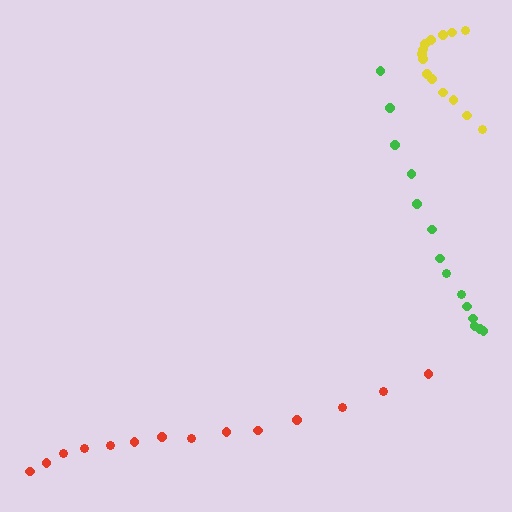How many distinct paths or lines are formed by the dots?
There are 3 distinct paths.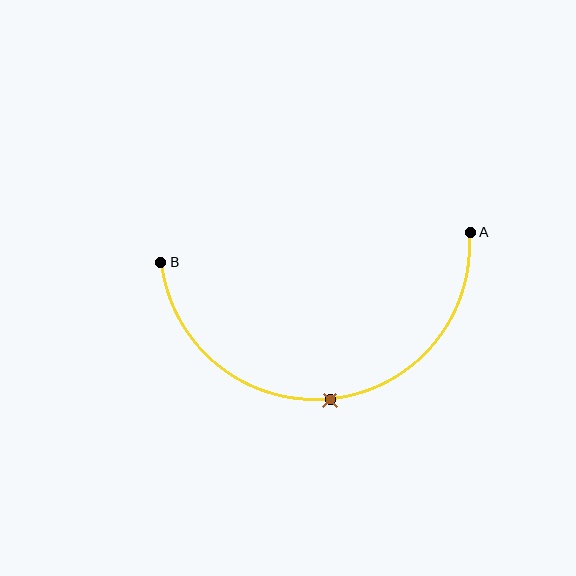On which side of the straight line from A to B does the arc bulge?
The arc bulges below the straight line connecting A and B.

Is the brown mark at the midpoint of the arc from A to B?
Yes. The brown mark lies on the arc at equal arc-length from both A and B — it is the arc midpoint.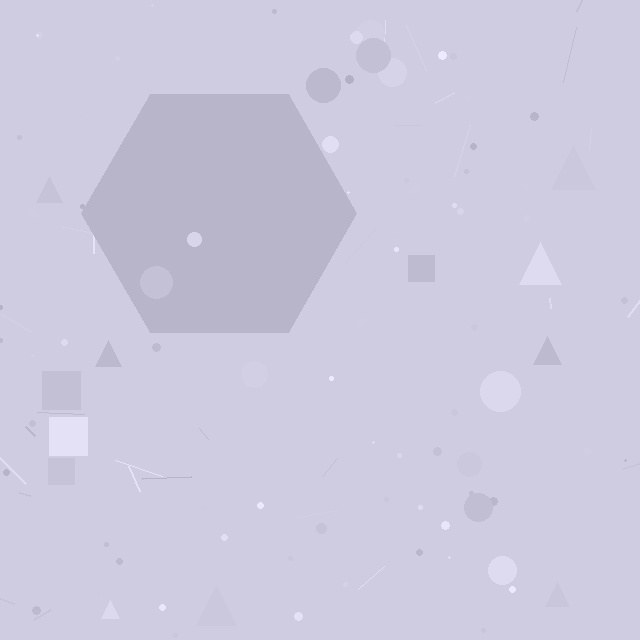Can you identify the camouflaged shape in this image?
The camouflaged shape is a hexagon.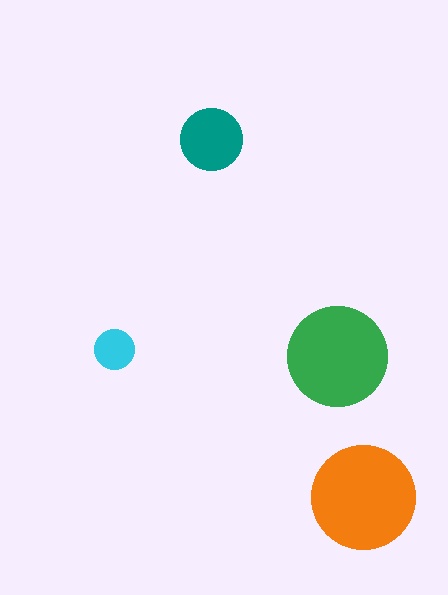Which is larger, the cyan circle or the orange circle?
The orange one.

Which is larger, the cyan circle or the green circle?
The green one.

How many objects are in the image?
There are 4 objects in the image.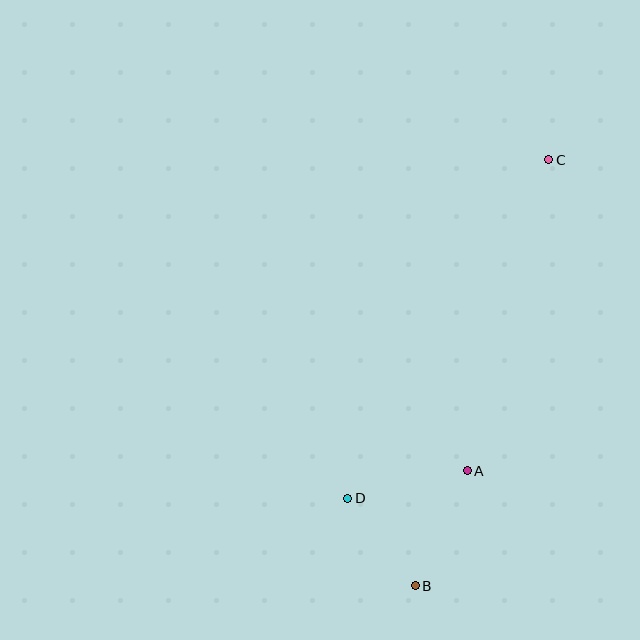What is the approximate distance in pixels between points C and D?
The distance between C and D is approximately 394 pixels.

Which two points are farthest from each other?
Points B and C are farthest from each other.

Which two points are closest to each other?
Points B and D are closest to each other.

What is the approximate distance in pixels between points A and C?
The distance between A and C is approximately 322 pixels.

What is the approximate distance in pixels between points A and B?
The distance between A and B is approximately 126 pixels.